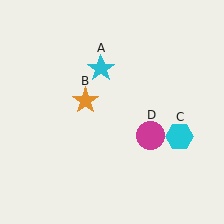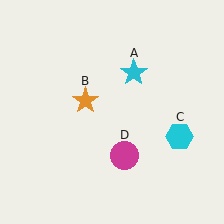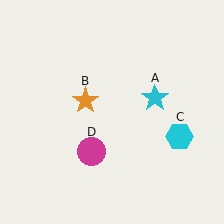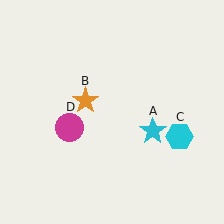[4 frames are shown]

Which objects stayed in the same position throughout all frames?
Orange star (object B) and cyan hexagon (object C) remained stationary.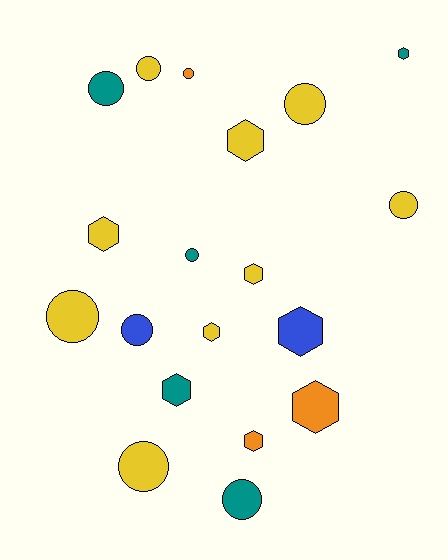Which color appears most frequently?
Yellow, with 9 objects.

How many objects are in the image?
There are 19 objects.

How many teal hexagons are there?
There are 2 teal hexagons.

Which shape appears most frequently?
Circle, with 10 objects.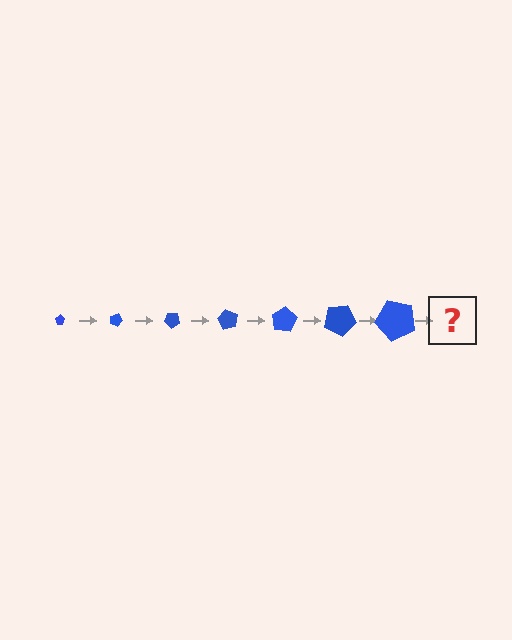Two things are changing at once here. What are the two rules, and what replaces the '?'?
The two rules are that the pentagon grows larger each step and it rotates 20 degrees each step. The '?' should be a pentagon, larger than the previous one and rotated 140 degrees from the start.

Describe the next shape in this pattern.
It should be a pentagon, larger than the previous one and rotated 140 degrees from the start.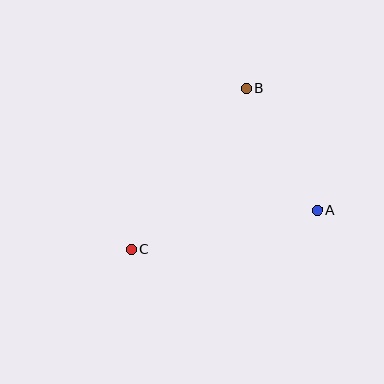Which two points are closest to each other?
Points A and B are closest to each other.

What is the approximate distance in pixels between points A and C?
The distance between A and C is approximately 190 pixels.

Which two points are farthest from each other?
Points B and C are farthest from each other.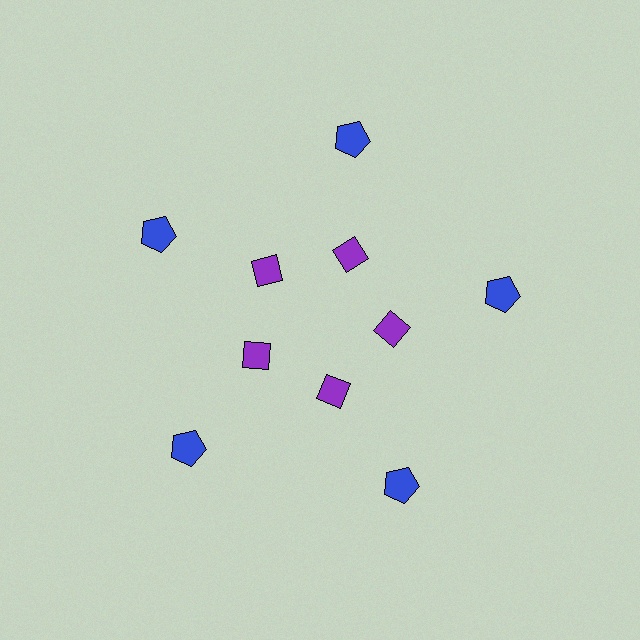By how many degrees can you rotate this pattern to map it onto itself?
The pattern maps onto itself every 72 degrees of rotation.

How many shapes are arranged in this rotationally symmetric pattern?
There are 10 shapes, arranged in 5 groups of 2.